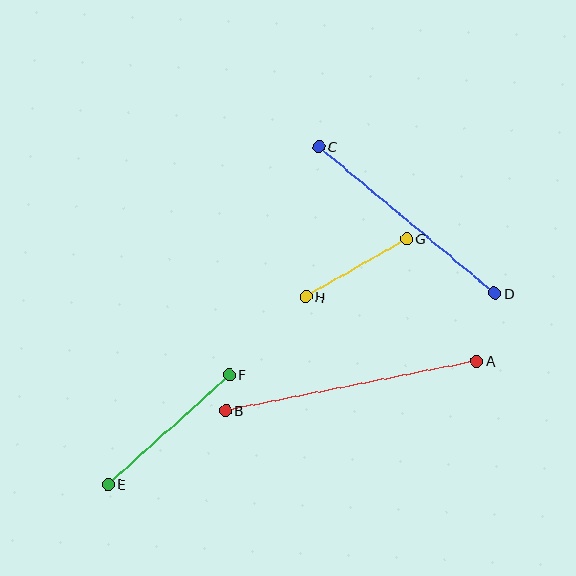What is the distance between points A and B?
The distance is approximately 256 pixels.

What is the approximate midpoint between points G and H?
The midpoint is at approximately (356, 268) pixels.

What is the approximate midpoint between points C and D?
The midpoint is at approximately (407, 220) pixels.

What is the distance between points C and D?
The distance is approximately 229 pixels.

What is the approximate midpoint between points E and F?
The midpoint is at approximately (169, 430) pixels.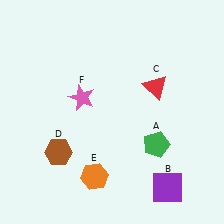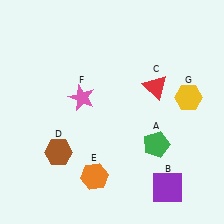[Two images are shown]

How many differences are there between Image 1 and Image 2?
There is 1 difference between the two images.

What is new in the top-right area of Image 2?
A yellow hexagon (G) was added in the top-right area of Image 2.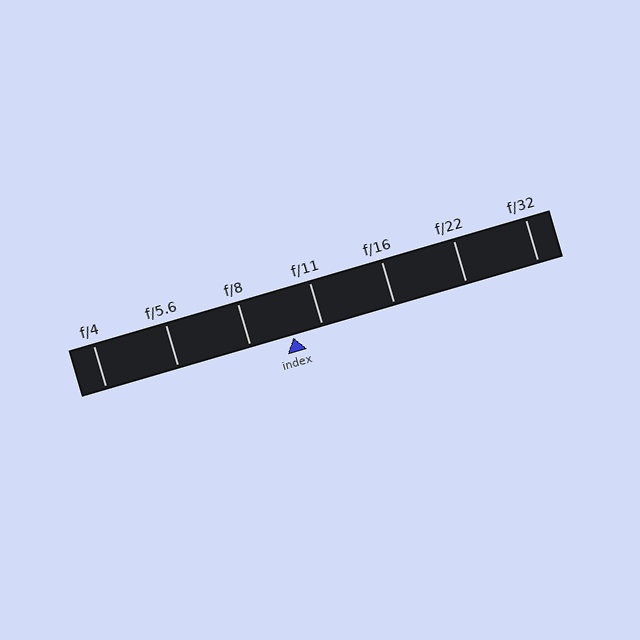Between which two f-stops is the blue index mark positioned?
The index mark is between f/8 and f/11.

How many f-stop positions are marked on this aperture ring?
There are 7 f-stop positions marked.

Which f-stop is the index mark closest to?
The index mark is closest to f/11.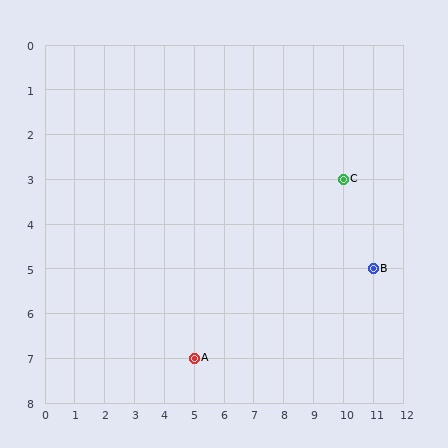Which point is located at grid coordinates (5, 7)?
Point A is at (5, 7).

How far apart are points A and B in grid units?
Points A and B are 6 columns and 2 rows apart (about 6.3 grid units diagonally).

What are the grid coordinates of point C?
Point C is at grid coordinates (10, 3).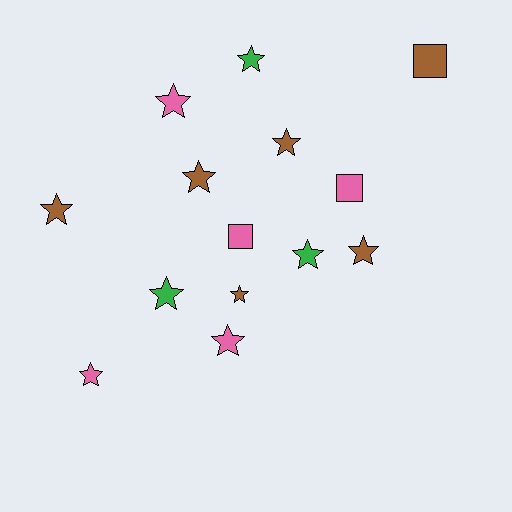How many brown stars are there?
There are 5 brown stars.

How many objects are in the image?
There are 14 objects.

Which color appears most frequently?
Brown, with 6 objects.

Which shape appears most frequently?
Star, with 11 objects.